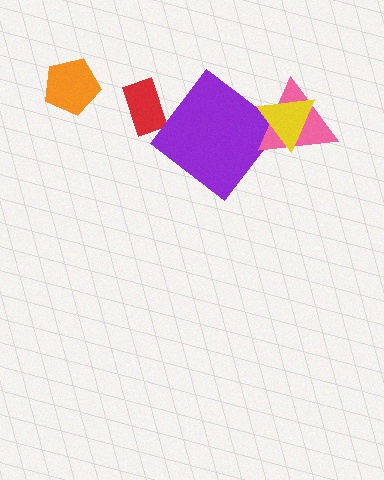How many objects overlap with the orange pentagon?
0 objects overlap with the orange pentagon.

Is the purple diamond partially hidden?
Yes, it is partially covered by another shape.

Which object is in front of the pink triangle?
The yellow triangle is in front of the pink triangle.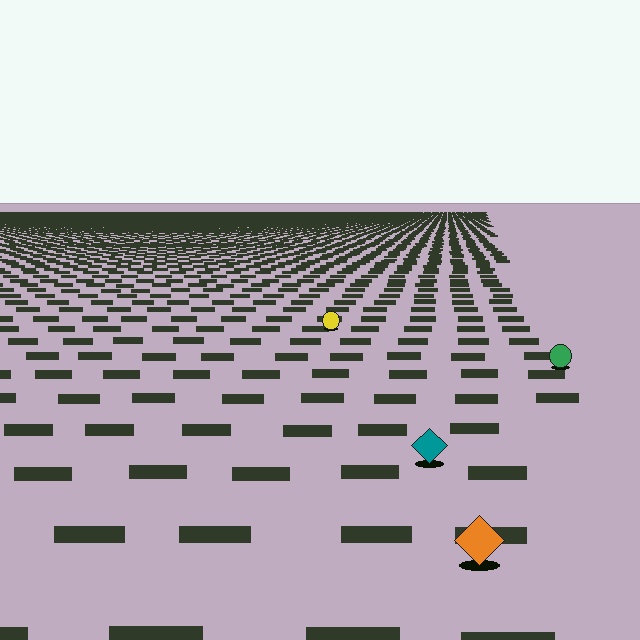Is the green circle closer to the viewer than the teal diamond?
No. The teal diamond is closer — you can tell from the texture gradient: the ground texture is coarser near it.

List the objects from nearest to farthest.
From nearest to farthest: the orange diamond, the teal diamond, the green circle, the yellow circle.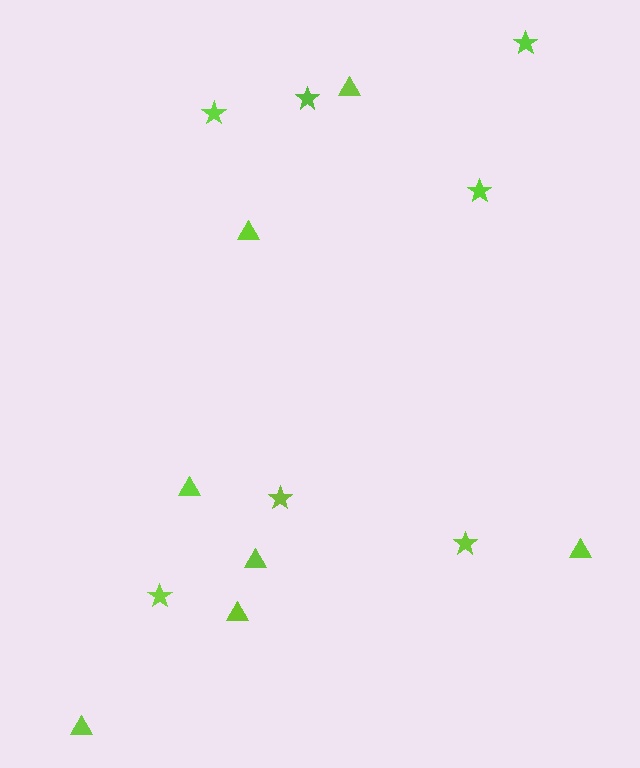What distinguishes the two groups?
There are 2 groups: one group of stars (7) and one group of triangles (7).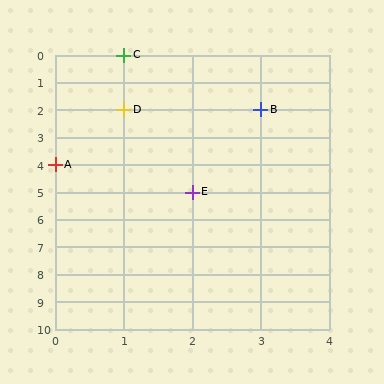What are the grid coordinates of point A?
Point A is at grid coordinates (0, 4).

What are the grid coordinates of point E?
Point E is at grid coordinates (2, 5).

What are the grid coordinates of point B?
Point B is at grid coordinates (3, 2).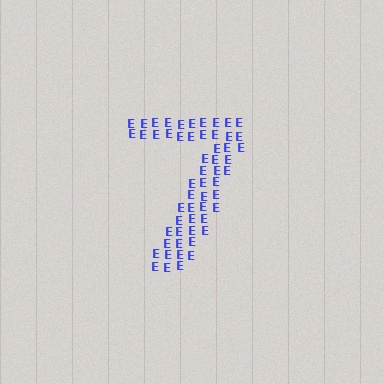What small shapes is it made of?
It is made of small letter E's.